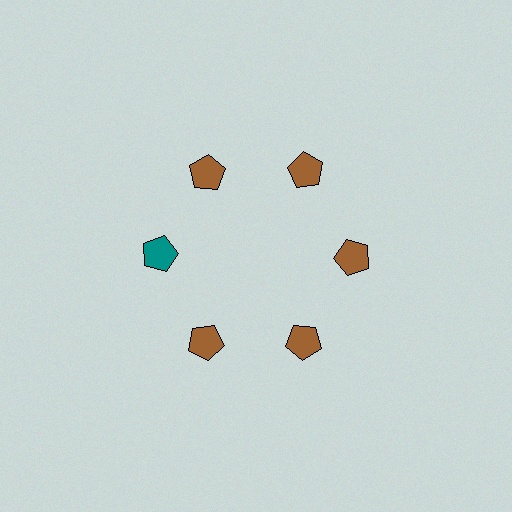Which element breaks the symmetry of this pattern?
The teal pentagon at roughly the 9 o'clock position breaks the symmetry. All other shapes are brown pentagons.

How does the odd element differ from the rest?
It has a different color: teal instead of brown.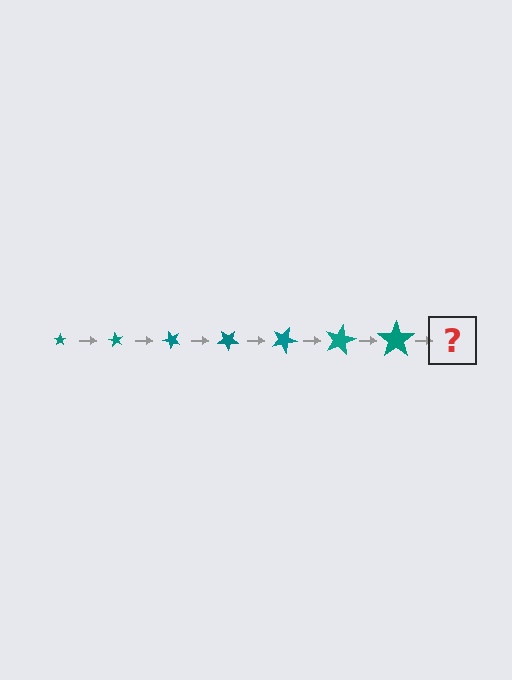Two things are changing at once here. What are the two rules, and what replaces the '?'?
The two rules are that the star grows larger each step and it rotates 60 degrees each step. The '?' should be a star, larger than the previous one and rotated 420 degrees from the start.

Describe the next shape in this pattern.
It should be a star, larger than the previous one and rotated 420 degrees from the start.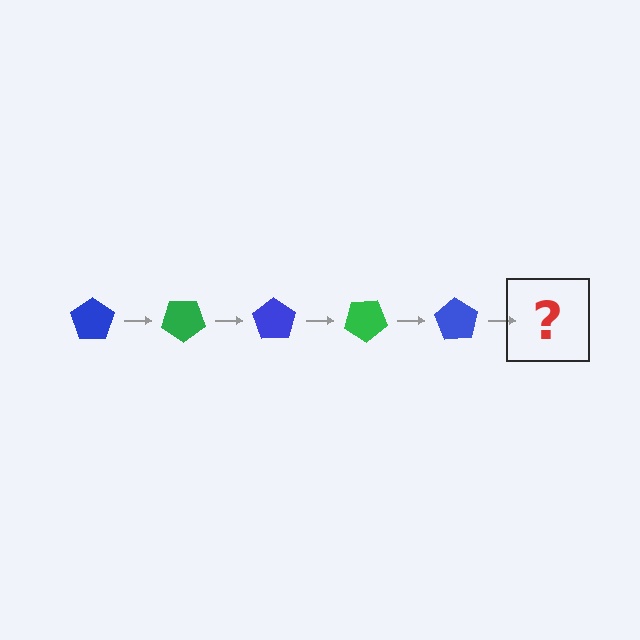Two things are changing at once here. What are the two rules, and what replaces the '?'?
The two rules are that it rotates 35 degrees each step and the color cycles through blue and green. The '?' should be a green pentagon, rotated 175 degrees from the start.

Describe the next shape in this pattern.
It should be a green pentagon, rotated 175 degrees from the start.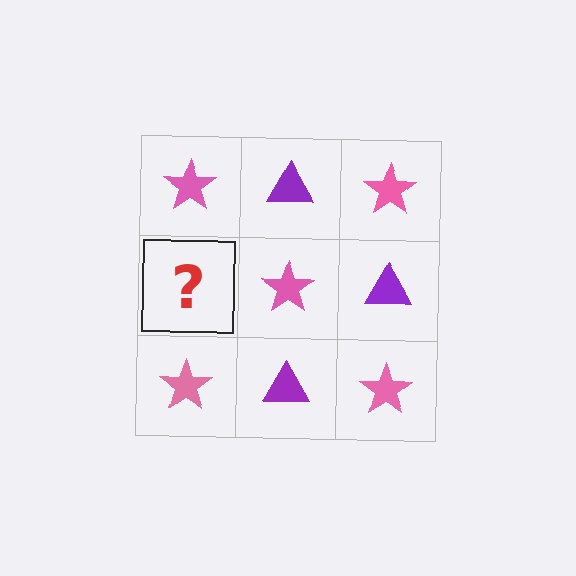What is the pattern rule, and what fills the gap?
The rule is that it alternates pink star and purple triangle in a checkerboard pattern. The gap should be filled with a purple triangle.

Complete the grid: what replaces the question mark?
The question mark should be replaced with a purple triangle.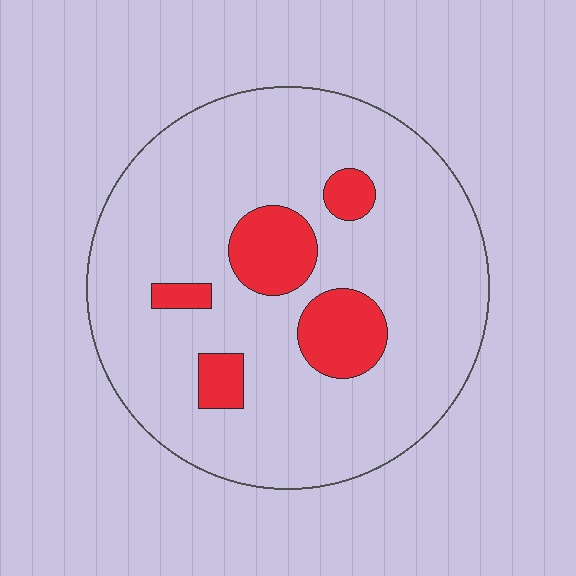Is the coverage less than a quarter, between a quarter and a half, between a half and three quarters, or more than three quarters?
Less than a quarter.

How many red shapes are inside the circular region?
5.